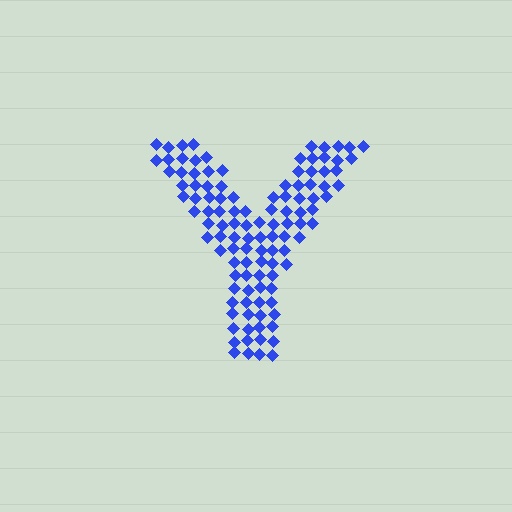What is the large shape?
The large shape is the letter Y.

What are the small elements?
The small elements are diamonds.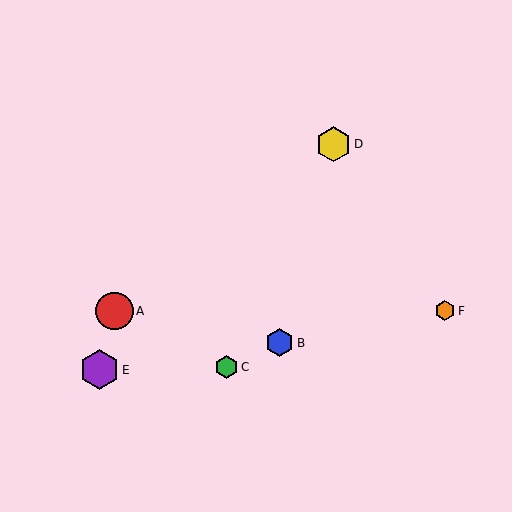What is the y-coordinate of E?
Object E is at y≈370.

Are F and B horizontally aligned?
No, F is at y≈311 and B is at y≈343.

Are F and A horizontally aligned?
Yes, both are at y≈311.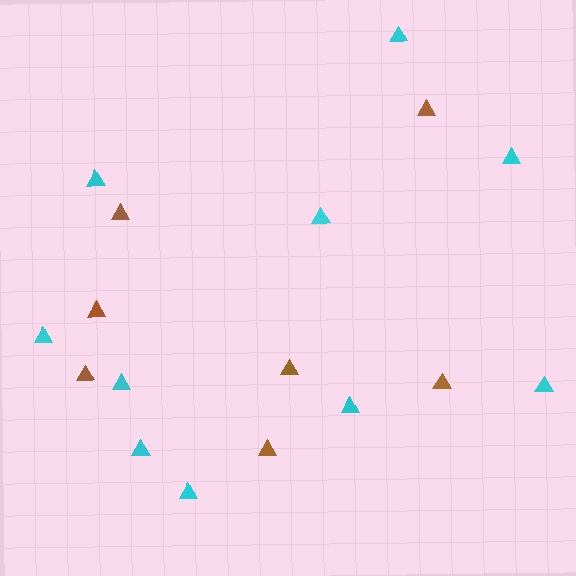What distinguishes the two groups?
There are 2 groups: one group of cyan triangles (10) and one group of brown triangles (7).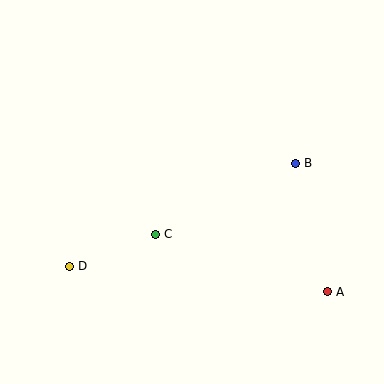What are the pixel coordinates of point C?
Point C is at (156, 234).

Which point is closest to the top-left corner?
Point D is closest to the top-left corner.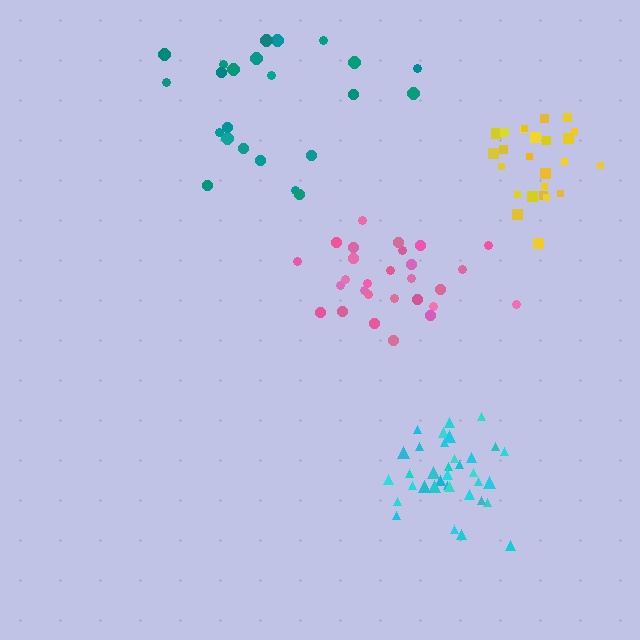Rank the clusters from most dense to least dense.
cyan, yellow, pink, teal.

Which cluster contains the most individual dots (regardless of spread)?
Cyan (35).